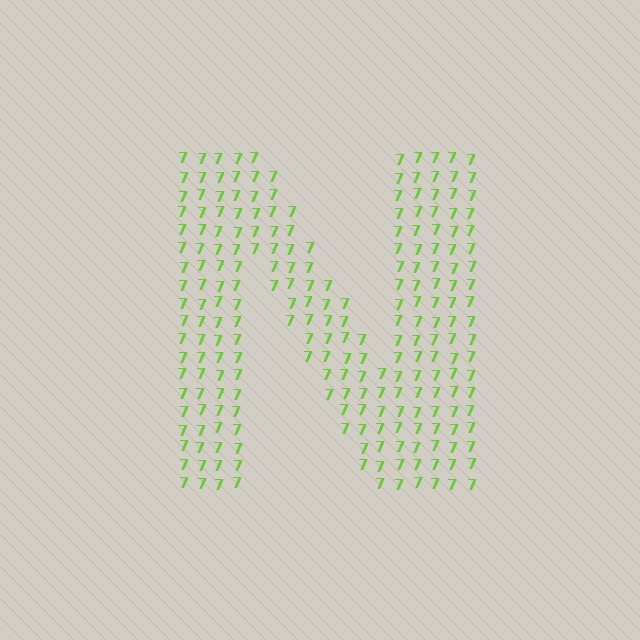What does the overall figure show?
The overall figure shows the letter N.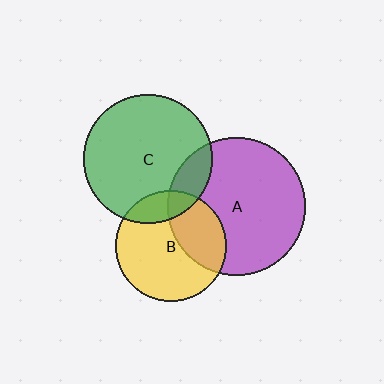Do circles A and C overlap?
Yes.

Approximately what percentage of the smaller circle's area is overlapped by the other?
Approximately 15%.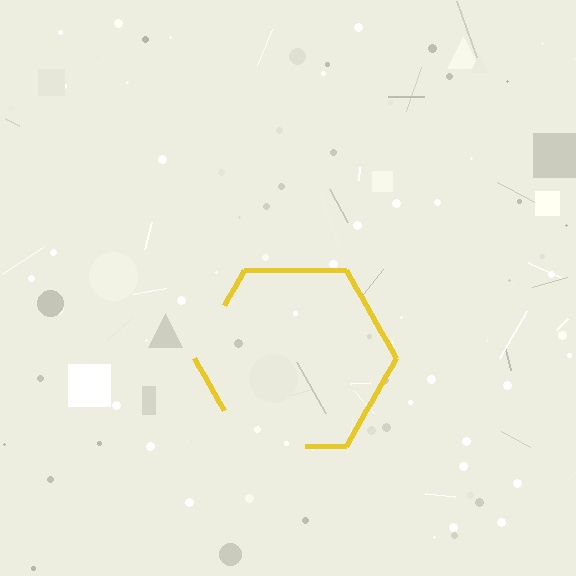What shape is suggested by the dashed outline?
The dashed outline suggests a hexagon.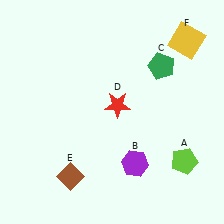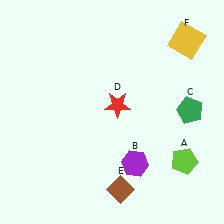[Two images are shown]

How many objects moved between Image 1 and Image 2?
2 objects moved between the two images.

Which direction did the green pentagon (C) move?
The green pentagon (C) moved down.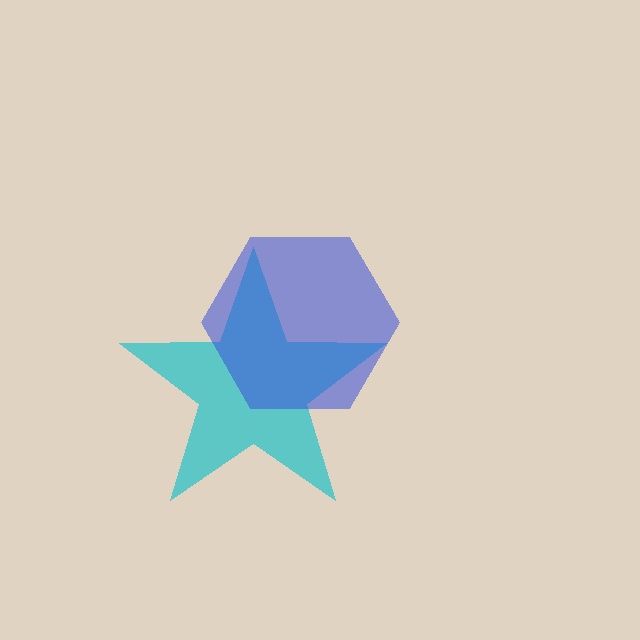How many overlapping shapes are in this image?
There are 2 overlapping shapes in the image.